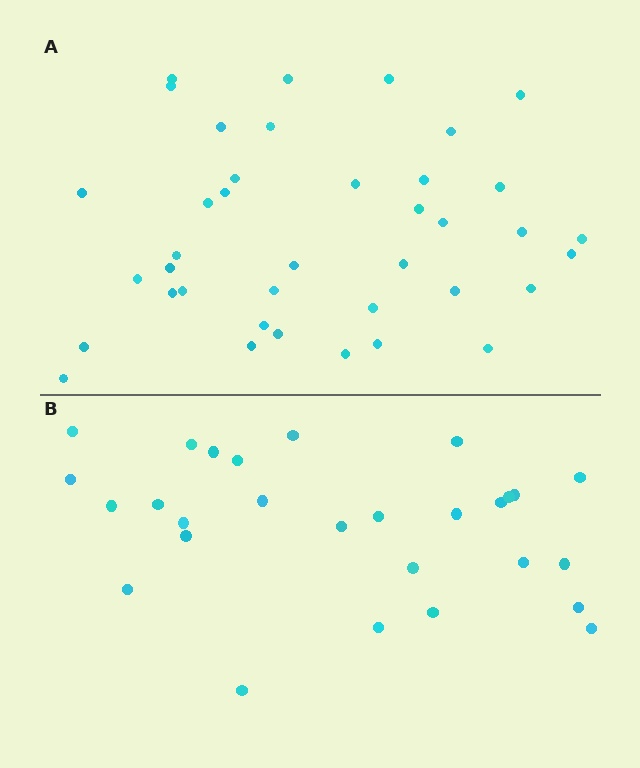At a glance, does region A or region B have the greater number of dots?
Region A (the top region) has more dots.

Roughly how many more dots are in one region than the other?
Region A has roughly 12 or so more dots than region B.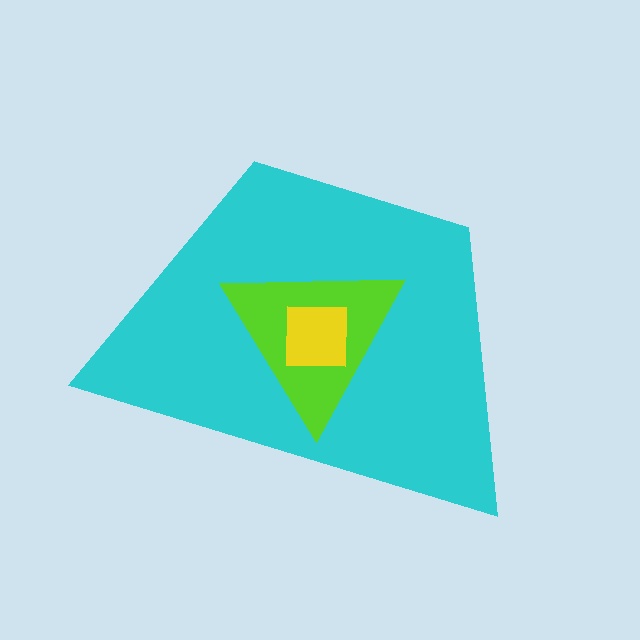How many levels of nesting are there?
3.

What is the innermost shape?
The yellow square.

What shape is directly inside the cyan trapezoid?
The lime triangle.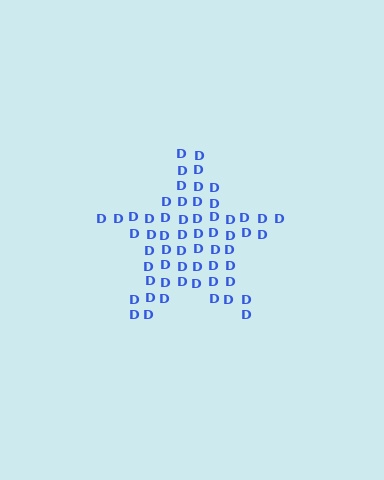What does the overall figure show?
The overall figure shows a star.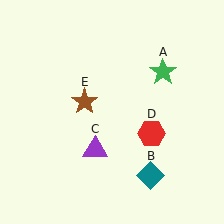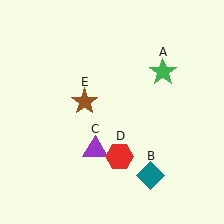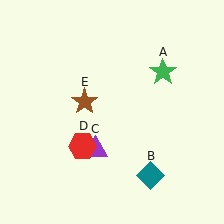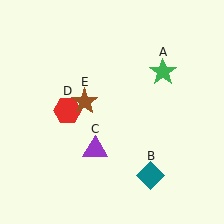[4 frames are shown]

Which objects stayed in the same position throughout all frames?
Green star (object A) and teal diamond (object B) and purple triangle (object C) and brown star (object E) remained stationary.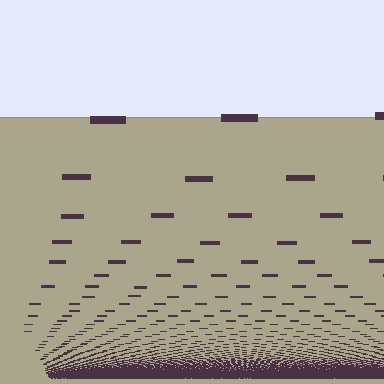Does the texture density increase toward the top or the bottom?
Density increases toward the bottom.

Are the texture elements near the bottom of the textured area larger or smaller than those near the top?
Smaller. The gradient is inverted — elements near the bottom are smaller and denser.